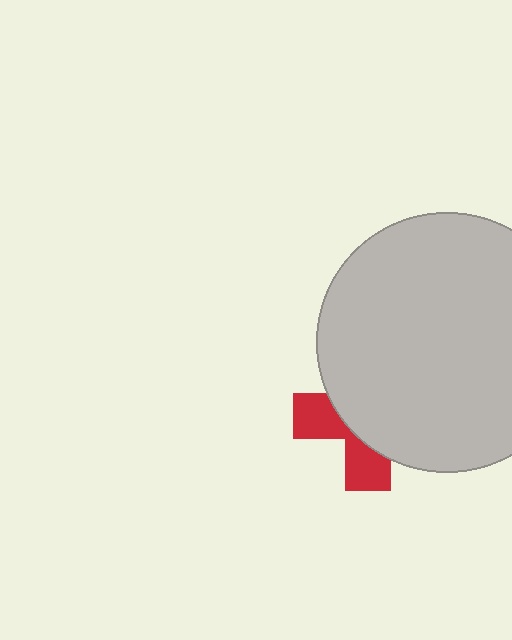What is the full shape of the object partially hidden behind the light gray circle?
The partially hidden object is a red cross.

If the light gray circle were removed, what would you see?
You would see the complete red cross.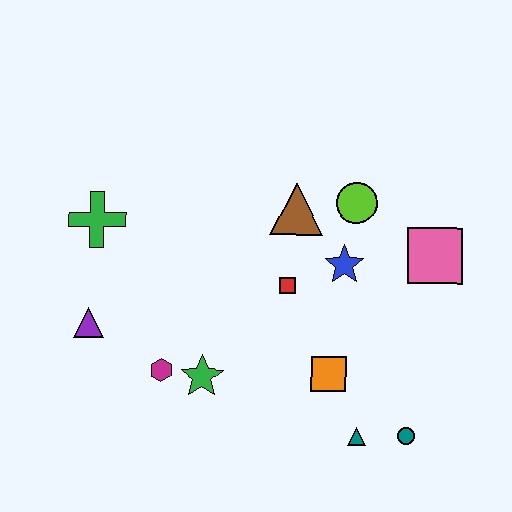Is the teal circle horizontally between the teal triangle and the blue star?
No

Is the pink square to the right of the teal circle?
Yes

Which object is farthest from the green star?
The pink square is farthest from the green star.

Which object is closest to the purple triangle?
The magenta hexagon is closest to the purple triangle.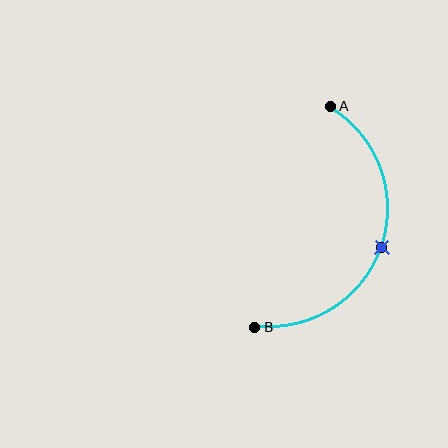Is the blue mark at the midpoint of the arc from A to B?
Yes. The blue mark lies on the arc at equal arc-length from both A and B — it is the arc midpoint.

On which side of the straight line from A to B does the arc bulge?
The arc bulges to the right of the straight line connecting A and B.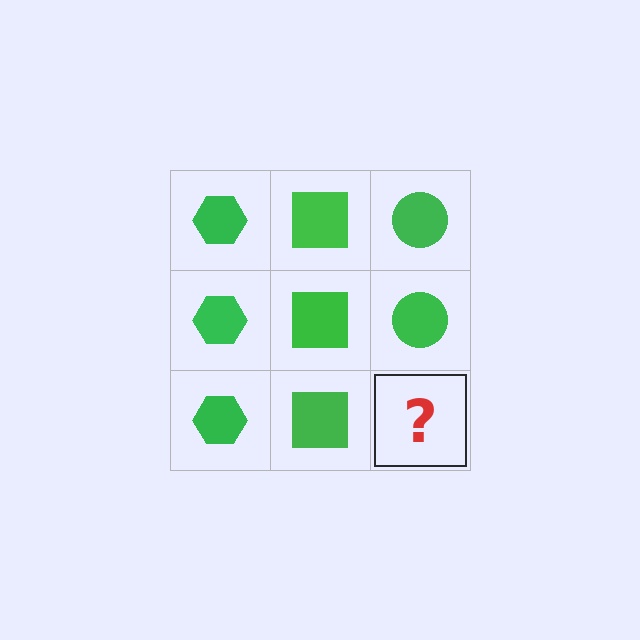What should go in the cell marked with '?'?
The missing cell should contain a green circle.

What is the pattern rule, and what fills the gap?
The rule is that each column has a consistent shape. The gap should be filled with a green circle.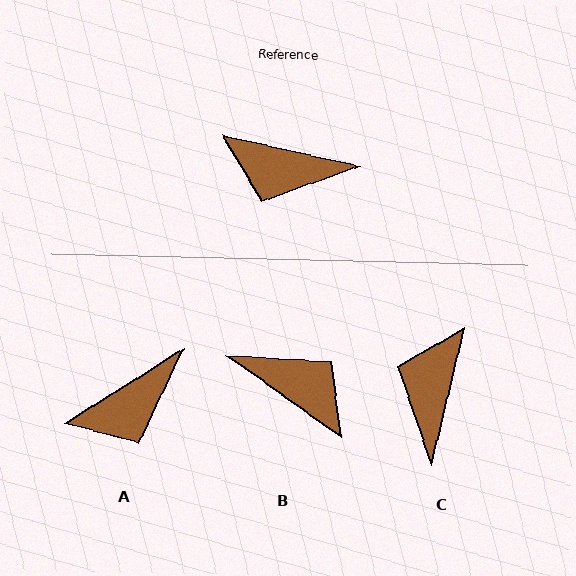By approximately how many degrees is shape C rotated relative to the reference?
Approximately 91 degrees clockwise.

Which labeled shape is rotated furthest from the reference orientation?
B, about 157 degrees away.